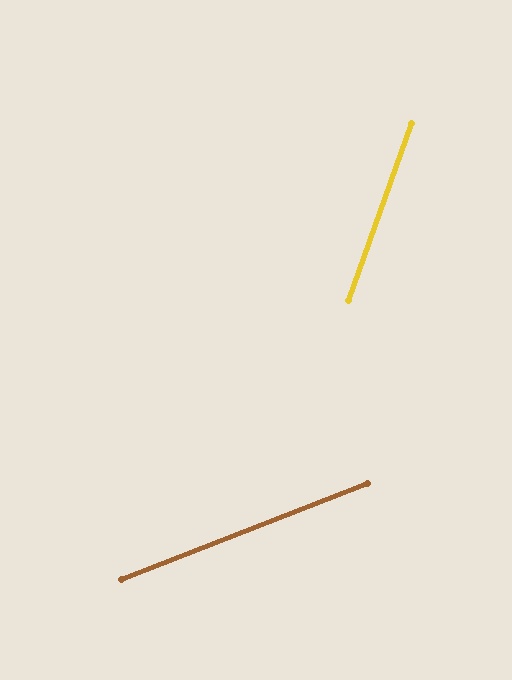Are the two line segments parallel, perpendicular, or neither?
Neither parallel nor perpendicular — they differ by about 49°.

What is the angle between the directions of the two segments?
Approximately 49 degrees.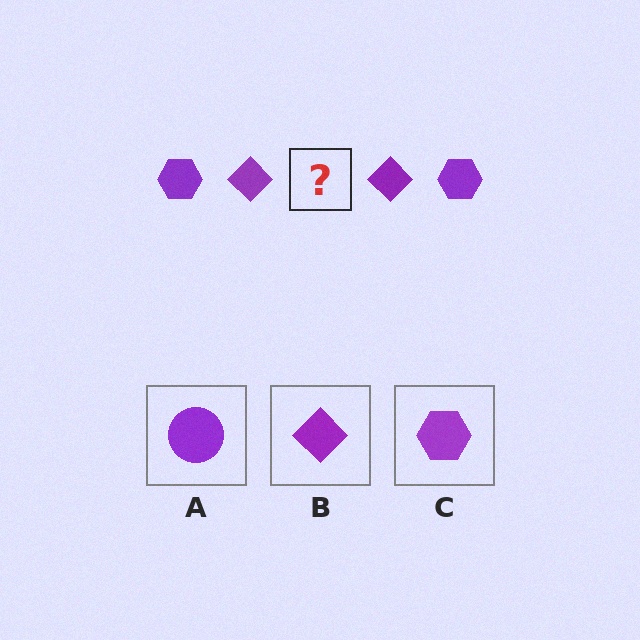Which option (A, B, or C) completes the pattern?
C.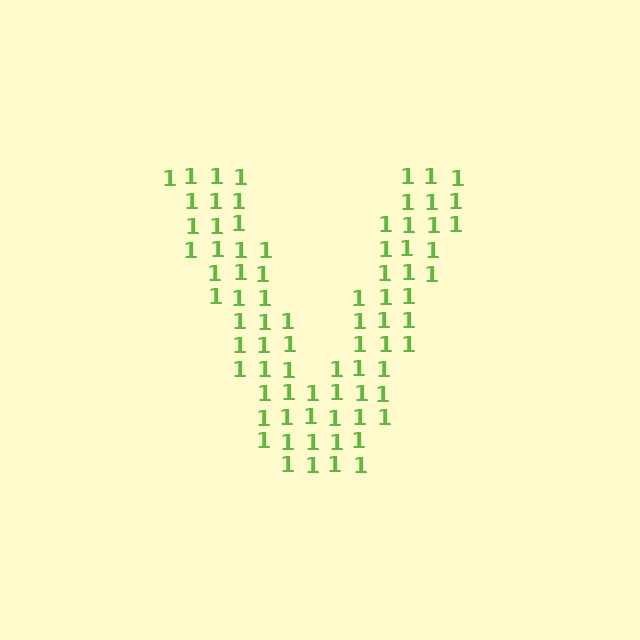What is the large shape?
The large shape is the letter V.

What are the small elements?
The small elements are digit 1's.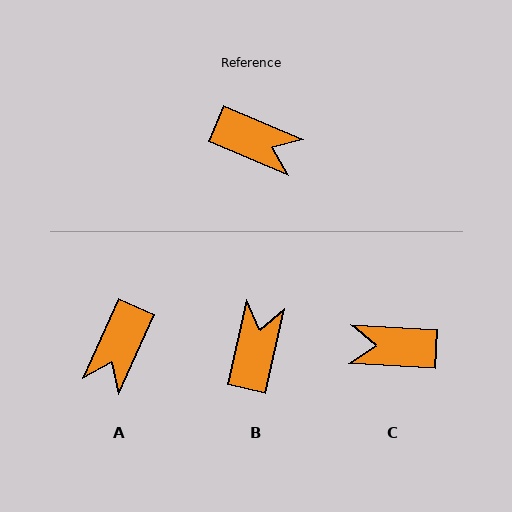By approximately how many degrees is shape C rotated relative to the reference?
Approximately 160 degrees clockwise.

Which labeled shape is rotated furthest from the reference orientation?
C, about 160 degrees away.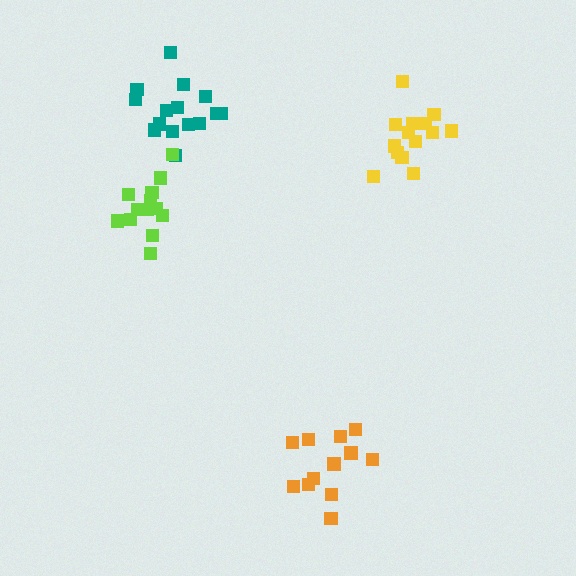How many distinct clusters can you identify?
There are 4 distinct clusters.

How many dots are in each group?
Group 1: 12 dots, Group 2: 14 dots, Group 3: 15 dots, Group 4: 13 dots (54 total).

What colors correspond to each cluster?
The clusters are colored: orange, yellow, teal, lime.